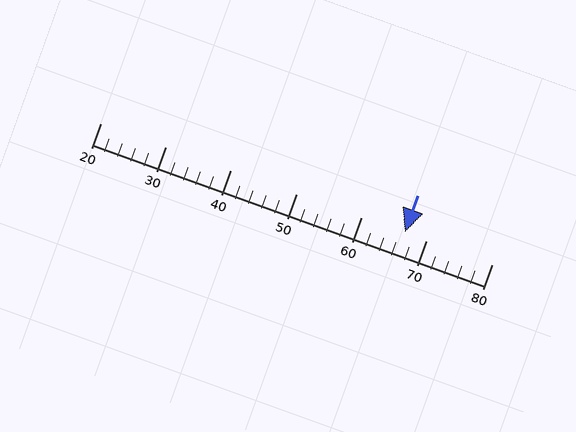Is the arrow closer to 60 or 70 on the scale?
The arrow is closer to 70.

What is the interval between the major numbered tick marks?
The major tick marks are spaced 10 units apart.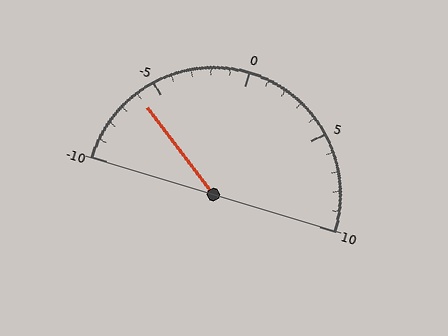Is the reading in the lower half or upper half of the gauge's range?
The reading is in the lower half of the range (-10 to 10).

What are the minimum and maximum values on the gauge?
The gauge ranges from -10 to 10.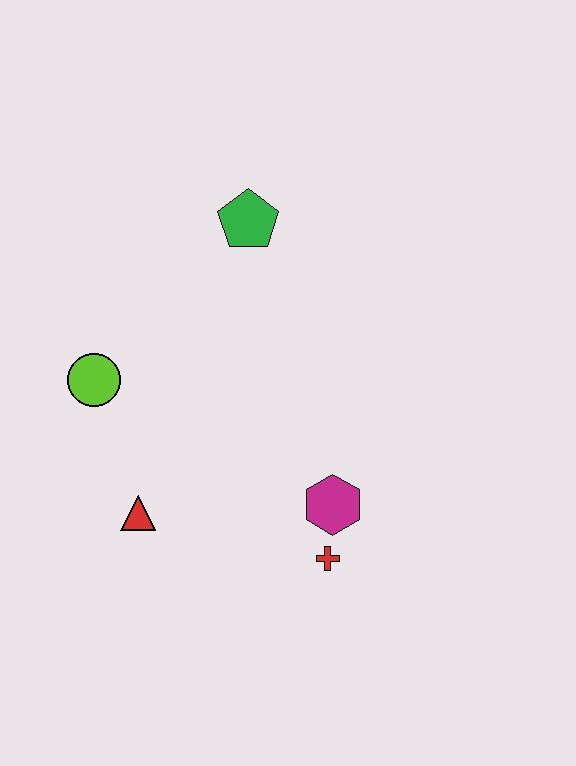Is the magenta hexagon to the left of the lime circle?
No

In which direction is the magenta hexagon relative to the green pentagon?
The magenta hexagon is below the green pentagon.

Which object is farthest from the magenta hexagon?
The green pentagon is farthest from the magenta hexagon.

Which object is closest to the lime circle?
The red triangle is closest to the lime circle.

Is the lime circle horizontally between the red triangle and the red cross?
No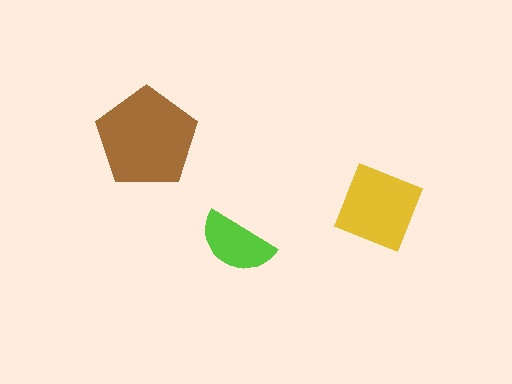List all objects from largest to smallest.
The brown pentagon, the yellow diamond, the lime semicircle.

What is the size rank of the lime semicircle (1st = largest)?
3rd.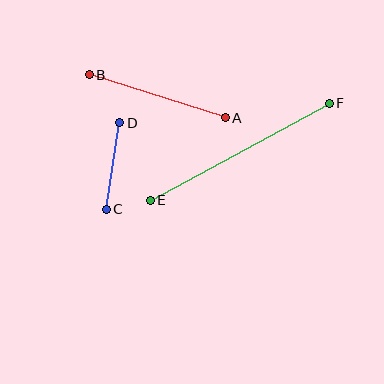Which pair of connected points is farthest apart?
Points E and F are farthest apart.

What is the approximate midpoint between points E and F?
The midpoint is at approximately (240, 152) pixels.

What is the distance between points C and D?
The distance is approximately 87 pixels.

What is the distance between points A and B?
The distance is approximately 143 pixels.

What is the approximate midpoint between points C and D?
The midpoint is at approximately (113, 166) pixels.